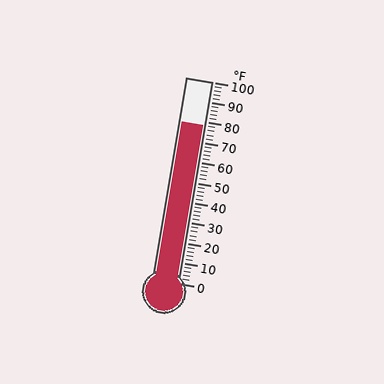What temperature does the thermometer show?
The thermometer shows approximately 78°F.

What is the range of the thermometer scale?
The thermometer scale ranges from 0°F to 100°F.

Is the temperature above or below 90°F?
The temperature is below 90°F.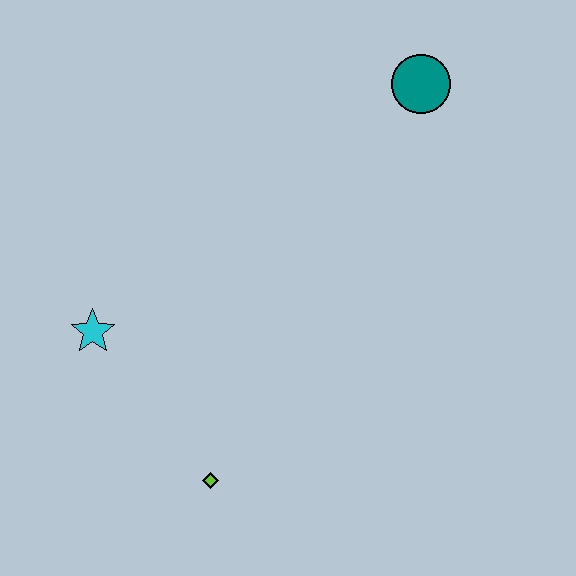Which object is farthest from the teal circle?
The lime diamond is farthest from the teal circle.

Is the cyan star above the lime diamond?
Yes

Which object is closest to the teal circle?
The cyan star is closest to the teal circle.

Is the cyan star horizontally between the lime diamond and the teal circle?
No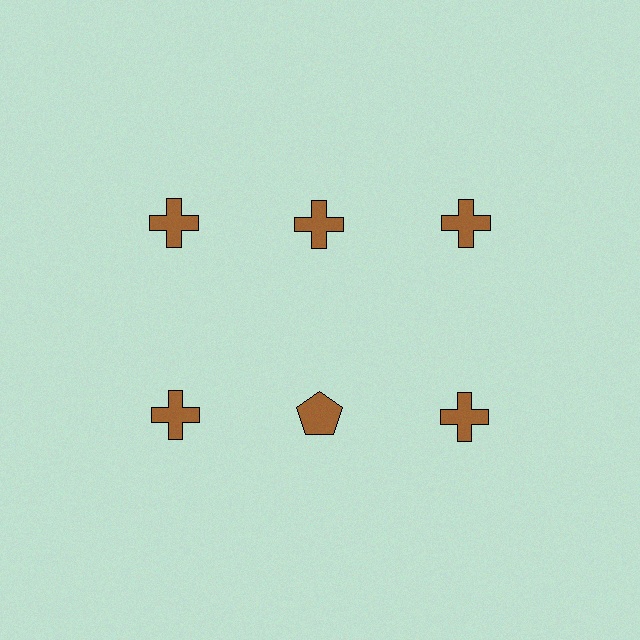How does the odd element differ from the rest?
It has a different shape: pentagon instead of cross.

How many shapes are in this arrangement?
There are 6 shapes arranged in a grid pattern.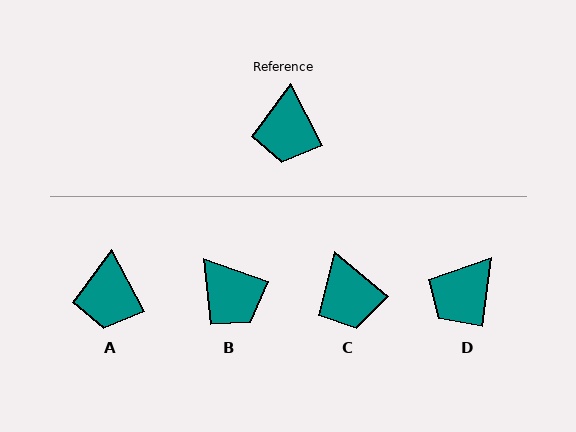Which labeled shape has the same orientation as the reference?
A.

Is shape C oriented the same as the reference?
No, it is off by about 22 degrees.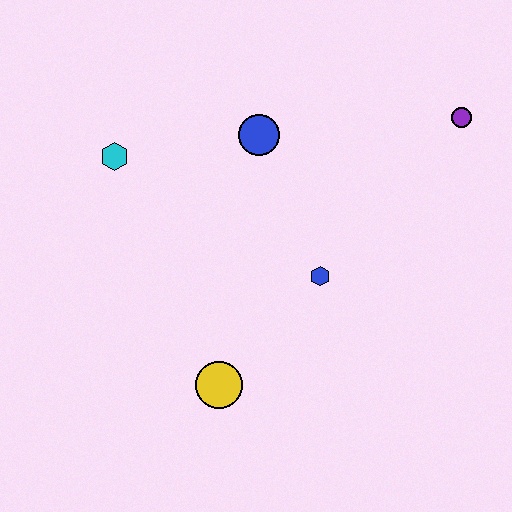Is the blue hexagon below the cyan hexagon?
Yes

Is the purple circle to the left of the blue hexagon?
No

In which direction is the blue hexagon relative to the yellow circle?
The blue hexagon is above the yellow circle.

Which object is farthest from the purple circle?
The yellow circle is farthest from the purple circle.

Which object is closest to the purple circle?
The blue circle is closest to the purple circle.